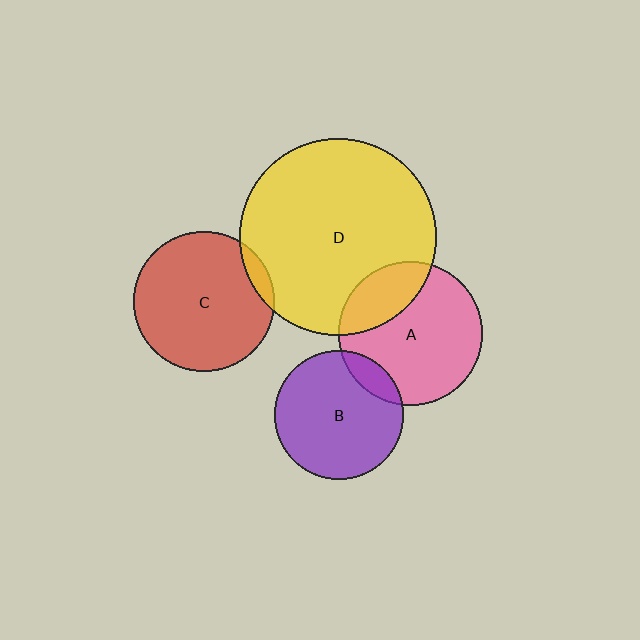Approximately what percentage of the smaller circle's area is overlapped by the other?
Approximately 10%.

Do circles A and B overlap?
Yes.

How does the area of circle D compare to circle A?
Approximately 1.9 times.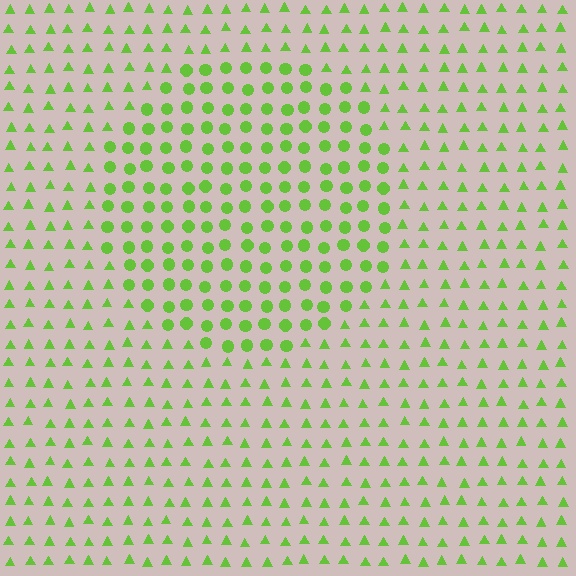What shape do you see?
I see a circle.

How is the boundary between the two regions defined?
The boundary is defined by a change in element shape: circles inside vs. triangles outside. All elements share the same color and spacing.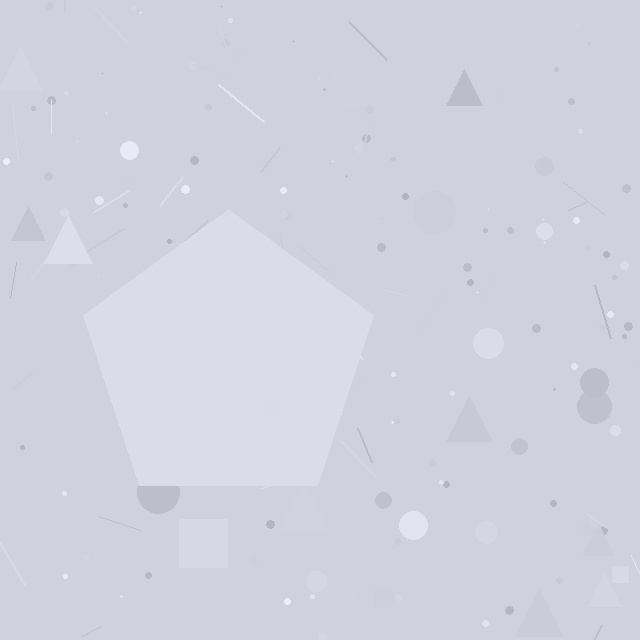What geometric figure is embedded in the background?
A pentagon is embedded in the background.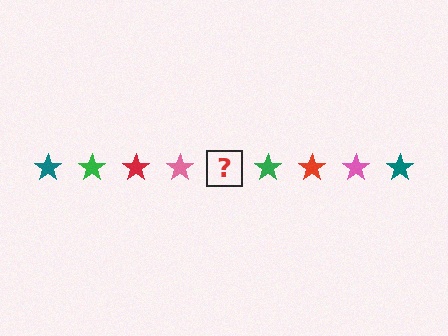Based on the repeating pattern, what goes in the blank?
The blank should be a teal star.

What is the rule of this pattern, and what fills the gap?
The rule is that the pattern cycles through teal, green, red, pink stars. The gap should be filled with a teal star.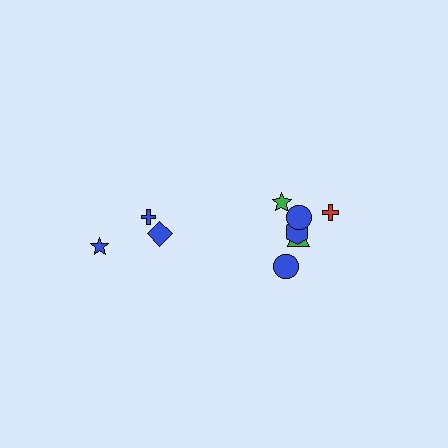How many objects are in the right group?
There are 6 objects.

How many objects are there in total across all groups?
There are 9 objects.